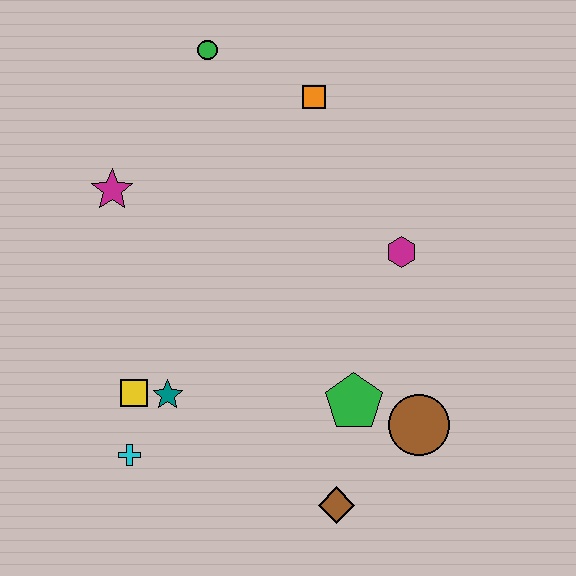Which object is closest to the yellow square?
The teal star is closest to the yellow square.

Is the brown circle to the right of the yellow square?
Yes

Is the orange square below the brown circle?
No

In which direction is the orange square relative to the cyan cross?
The orange square is above the cyan cross.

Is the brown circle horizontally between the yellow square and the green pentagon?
No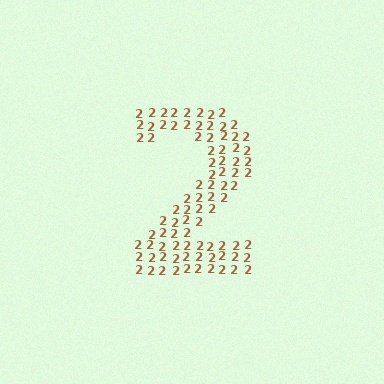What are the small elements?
The small elements are digit 2's.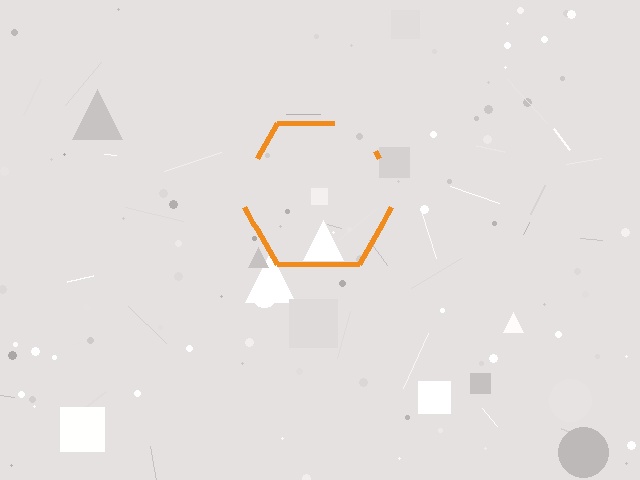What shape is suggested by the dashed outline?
The dashed outline suggests a hexagon.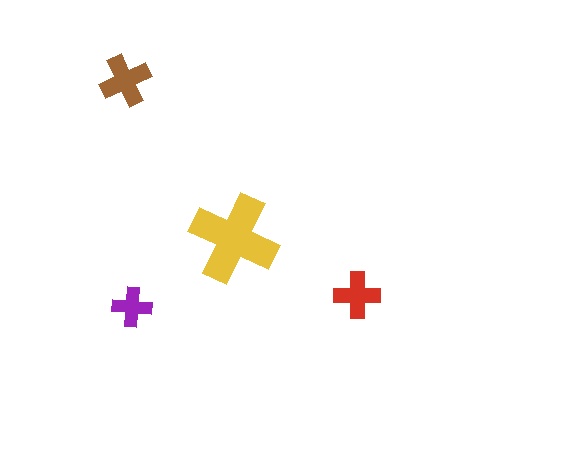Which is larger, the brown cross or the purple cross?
The brown one.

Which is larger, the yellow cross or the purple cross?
The yellow one.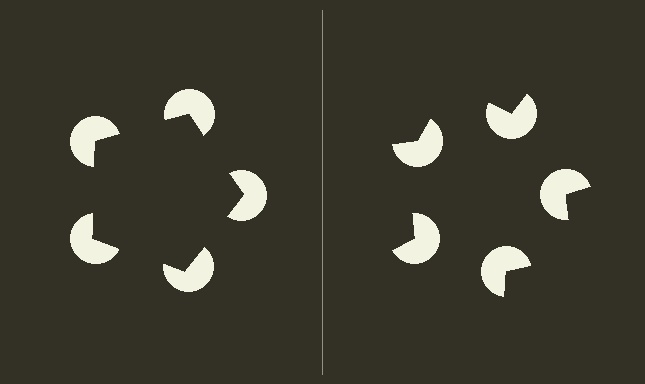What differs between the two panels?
The pac-man discs are positioned identically on both sides; only the wedge orientations differ. On the left they align to a pentagon; on the right they are misaligned.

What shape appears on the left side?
An illusory pentagon.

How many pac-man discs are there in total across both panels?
10 — 5 on each side.